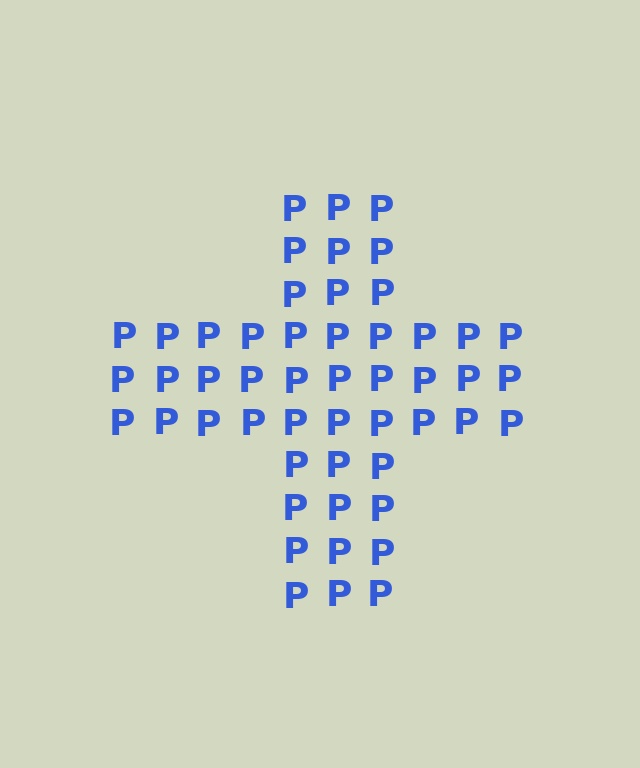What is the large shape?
The large shape is a cross.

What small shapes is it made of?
It is made of small letter P's.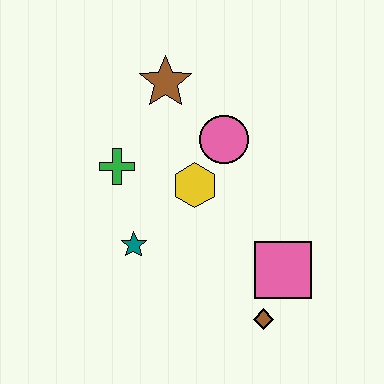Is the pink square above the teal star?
No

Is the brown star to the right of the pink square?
No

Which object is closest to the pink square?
The brown diamond is closest to the pink square.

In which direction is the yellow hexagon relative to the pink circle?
The yellow hexagon is below the pink circle.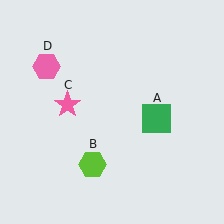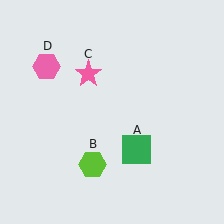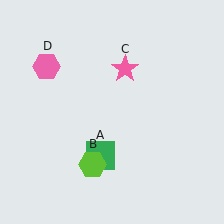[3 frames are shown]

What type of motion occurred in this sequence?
The green square (object A), pink star (object C) rotated clockwise around the center of the scene.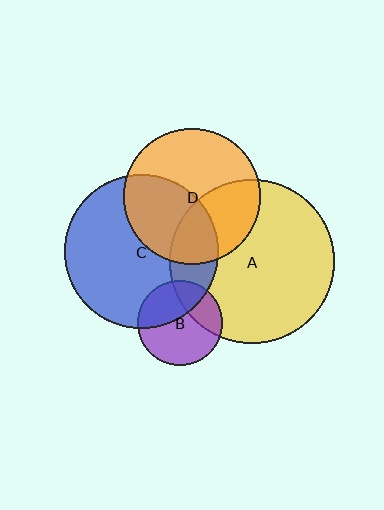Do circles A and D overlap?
Yes.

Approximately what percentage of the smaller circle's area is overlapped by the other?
Approximately 35%.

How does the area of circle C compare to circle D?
Approximately 1.3 times.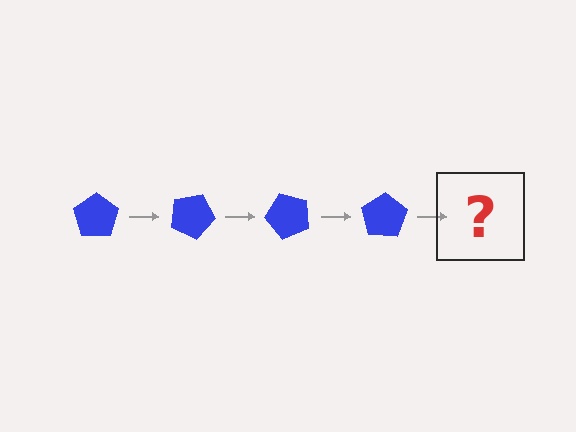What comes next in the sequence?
The next element should be a blue pentagon rotated 100 degrees.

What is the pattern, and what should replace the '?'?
The pattern is that the pentagon rotates 25 degrees each step. The '?' should be a blue pentagon rotated 100 degrees.